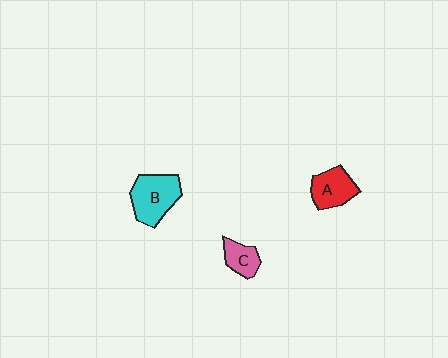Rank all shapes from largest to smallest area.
From largest to smallest: B (cyan), A (red), C (pink).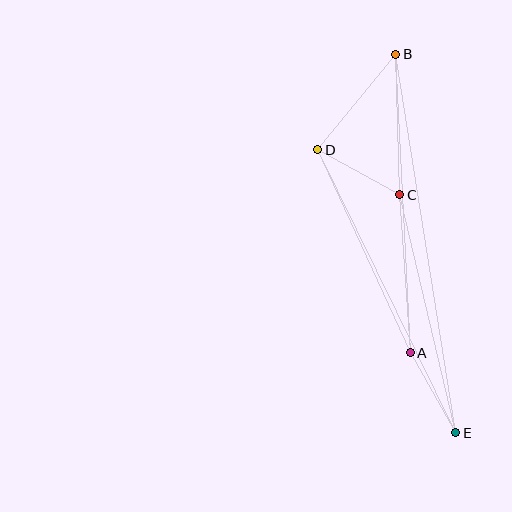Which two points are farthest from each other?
Points B and E are farthest from each other.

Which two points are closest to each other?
Points A and E are closest to each other.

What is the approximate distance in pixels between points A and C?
The distance between A and C is approximately 158 pixels.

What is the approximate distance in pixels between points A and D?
The distance between A and D is approximately 223 pixels.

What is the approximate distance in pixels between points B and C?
The distance between B and C is approximately 141 pixels.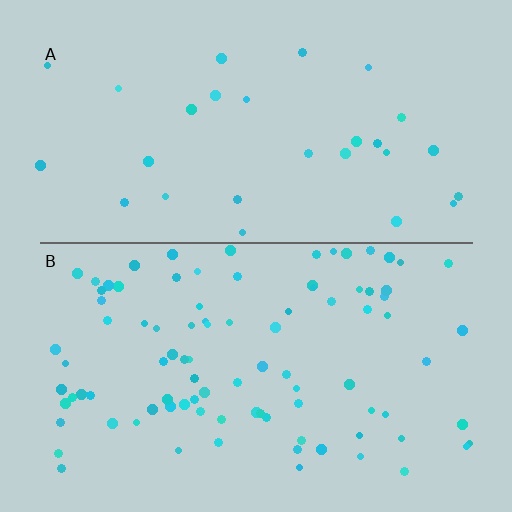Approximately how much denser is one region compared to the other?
Approximately 3.3× — region B over region A.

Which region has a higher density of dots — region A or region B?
B (the bottom).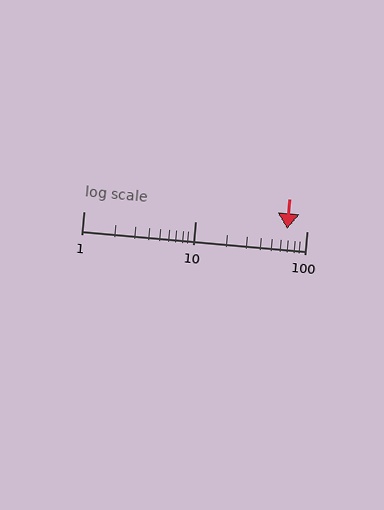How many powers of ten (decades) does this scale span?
The scale spans 2 decades, from 1 to 100.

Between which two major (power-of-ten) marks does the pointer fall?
The pointer is between 10 and 100.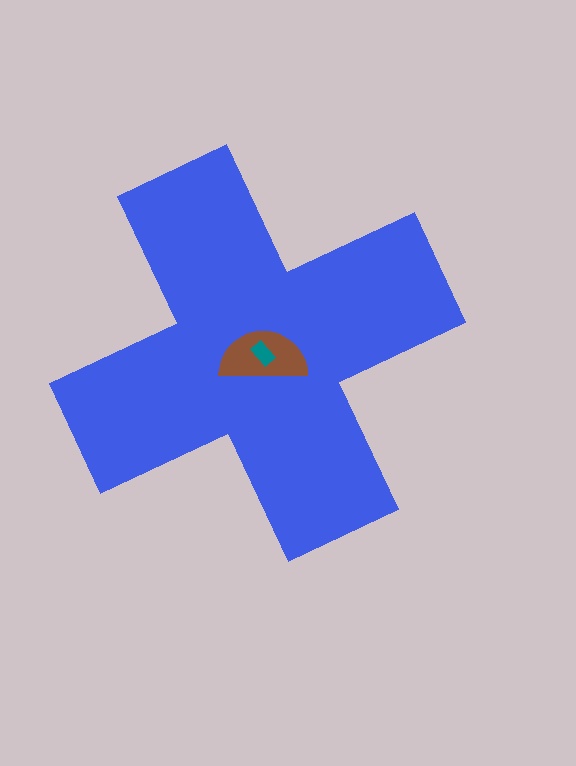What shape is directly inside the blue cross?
The brown semicircle.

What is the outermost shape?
The blue cross.